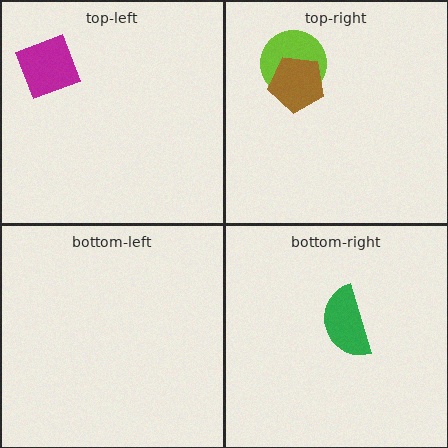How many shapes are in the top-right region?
2.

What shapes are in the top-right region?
The lime circle, the brown pentagon.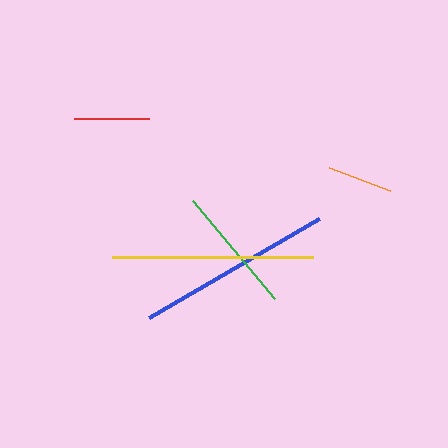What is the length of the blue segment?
The blue segment is approximately 196 pixels long.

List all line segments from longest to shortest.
From longest to shortest: yellow, blue, green, red, orange.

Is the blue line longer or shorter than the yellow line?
The yellow line is longer than the blue line.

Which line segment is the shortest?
The orange line is the shortest at approximately 65 pixels.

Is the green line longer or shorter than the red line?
The green line is longer than the red line.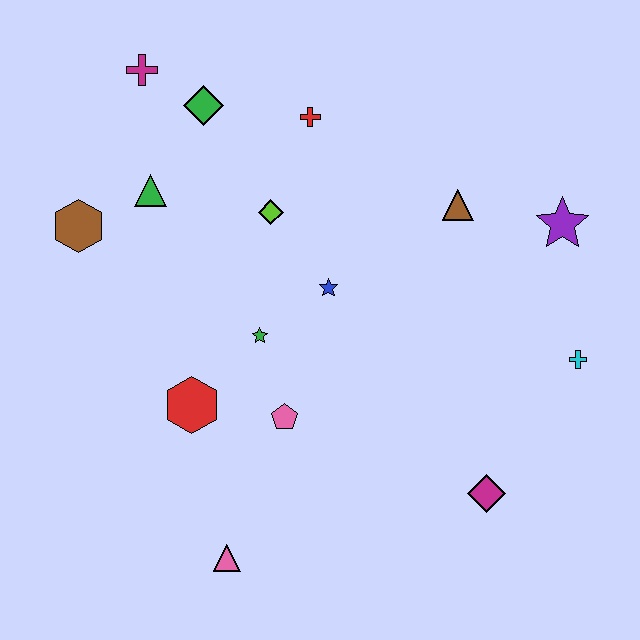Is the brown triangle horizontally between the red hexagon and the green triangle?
No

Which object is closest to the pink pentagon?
The green star is closest to the pink pentagon.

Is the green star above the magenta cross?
No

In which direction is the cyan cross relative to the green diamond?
The cyan cross is to the right of the green diamond.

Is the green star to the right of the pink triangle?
Yes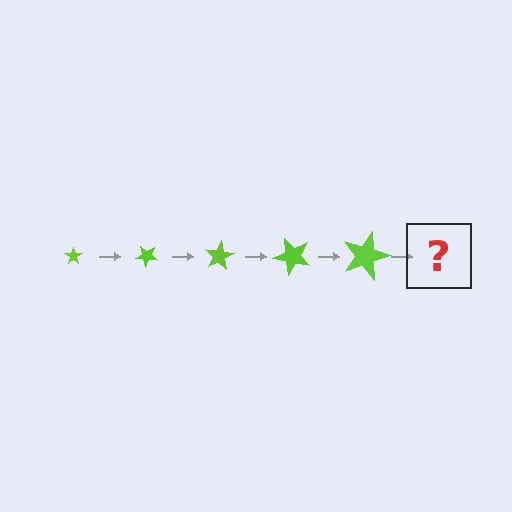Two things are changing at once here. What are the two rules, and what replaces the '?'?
The two rules are that the star grows larger each step and it rotates 40 degrees each step. The '?' should be a star, larger than the previous one and rotated 200 degrees from the start.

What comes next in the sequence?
The next element should be a star, larger than the previous one and rotated 200 degrees from the start.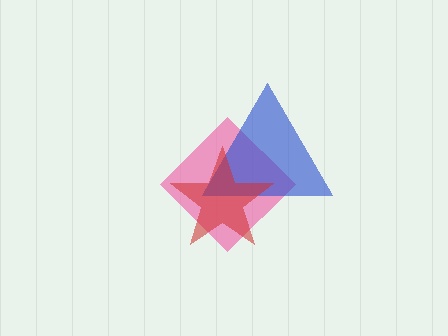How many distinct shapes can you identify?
There are 3 distinct shapes: a pink diamond, a blue triangle, a red star.